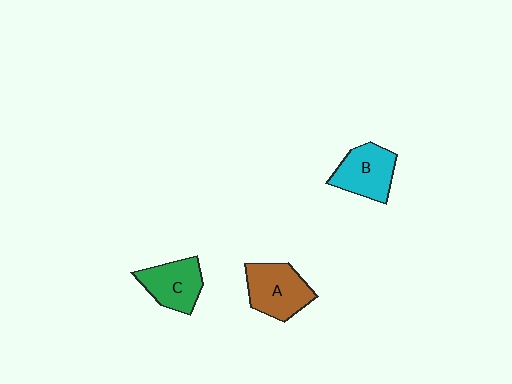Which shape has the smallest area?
Shape C (green).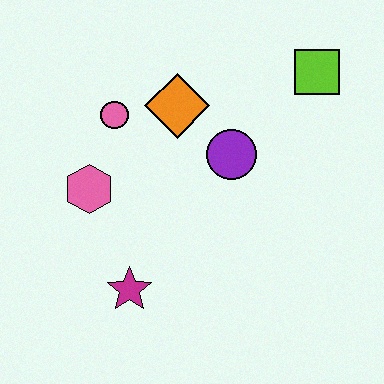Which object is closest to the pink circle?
The orange diamond is closest to the pink circle.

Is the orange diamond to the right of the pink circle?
Yes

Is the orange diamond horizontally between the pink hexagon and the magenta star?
No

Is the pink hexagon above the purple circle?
No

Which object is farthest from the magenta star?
The lime square is farthest from the magenta star.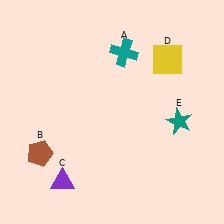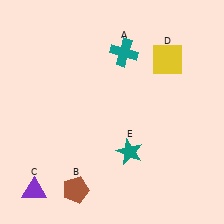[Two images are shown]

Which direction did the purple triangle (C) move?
The purple triangle (C) moved left.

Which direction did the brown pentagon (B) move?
The brown pentagon (B) moved down.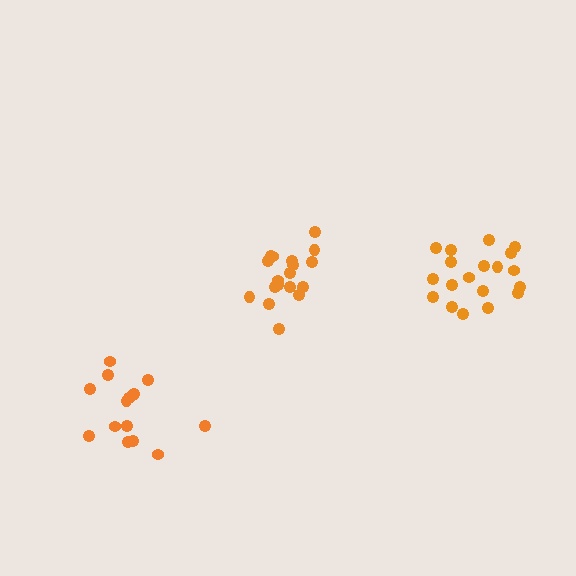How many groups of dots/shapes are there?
There are 3 groups.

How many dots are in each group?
Group 1: 18 dots, Group 2: 19 dots, Group 3: 15 dots (52 total).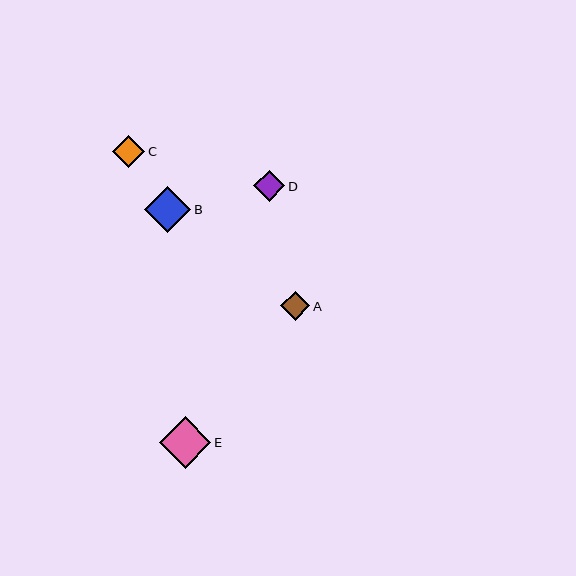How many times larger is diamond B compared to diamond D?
Diamond B is approximately 1.5 times the size of diamond D.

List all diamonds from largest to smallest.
From largest to smallest: E, B, C, D, A.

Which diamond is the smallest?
Diamond A is the smallest with a size of approximately 29 pixels.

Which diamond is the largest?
Diamond E is the largest with a size of approximately 52 pixels.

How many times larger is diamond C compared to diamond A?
Diamond C is approximately 1.1 times the size of diamond A.